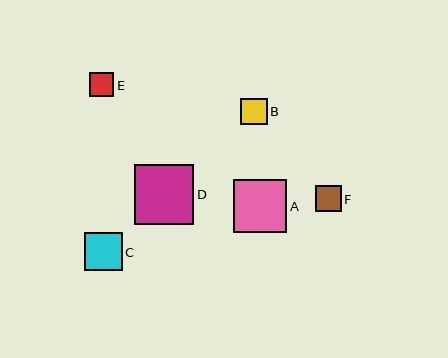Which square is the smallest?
Square E is the smallest with a size of approximately 24 pixels.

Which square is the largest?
Square D is the largest with a size of approximately 60 pixels.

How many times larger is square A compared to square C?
Square A is approximately 1.4 times the size of square C.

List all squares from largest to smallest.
From largest to smallest: D, A, C, B, F, E.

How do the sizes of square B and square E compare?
Square B and square E are approximately the same size.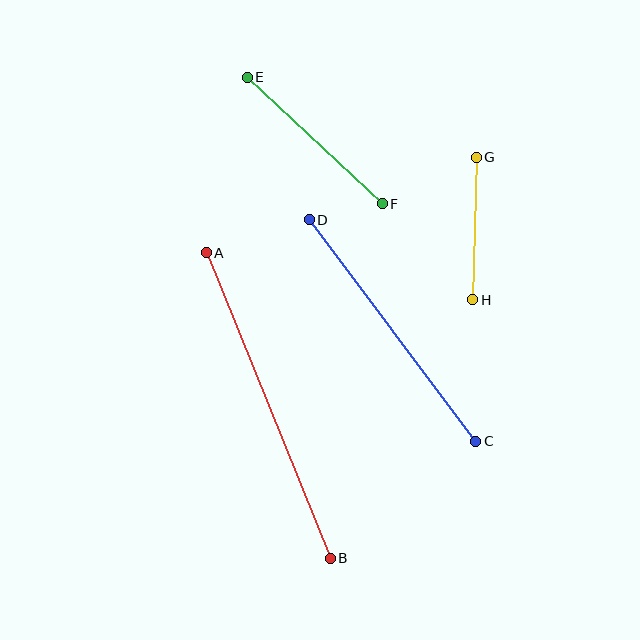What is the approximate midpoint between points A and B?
The midpoint is at approximately (268, 405) pixels.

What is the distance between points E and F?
The distance is approximately 185 pixels.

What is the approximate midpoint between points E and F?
The midpoint is at approximately (315, 140) pixels.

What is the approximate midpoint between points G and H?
The midpoint is at approximately (474, 229) pixels.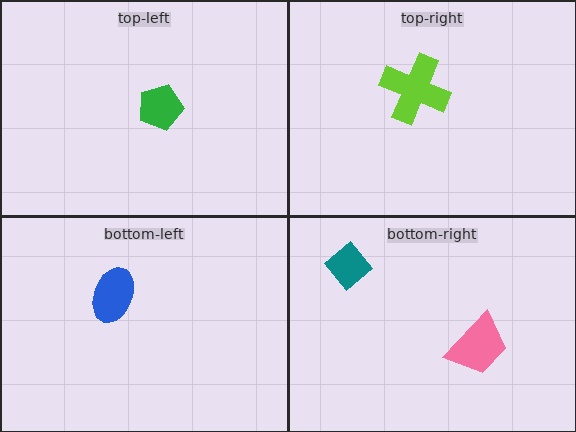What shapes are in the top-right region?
The lime cross.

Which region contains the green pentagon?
The top-left region.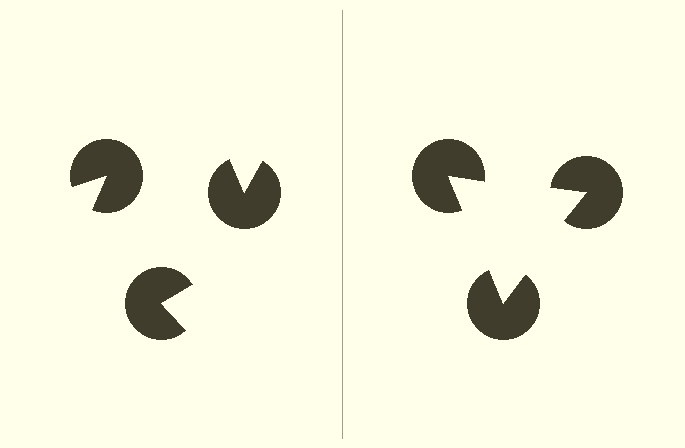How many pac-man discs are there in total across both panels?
6 — 3 on each side.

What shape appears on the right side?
An illusory triangle.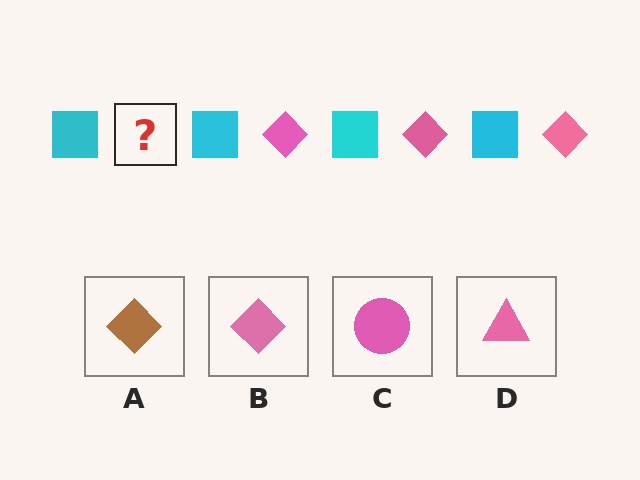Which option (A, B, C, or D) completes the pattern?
B.